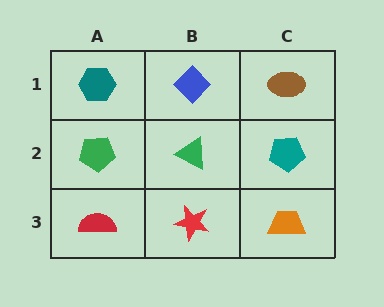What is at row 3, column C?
An orange trapezoid.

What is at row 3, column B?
A red star.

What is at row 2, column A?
A green pentagon.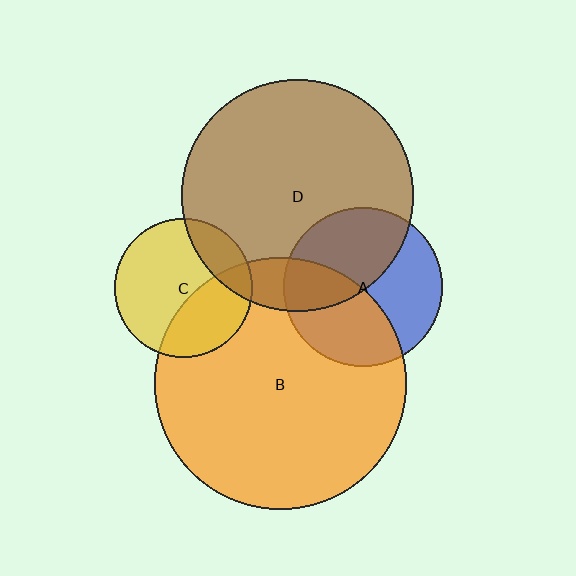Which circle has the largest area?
Circle B (orange).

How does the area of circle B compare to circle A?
Approximately 2.5 times.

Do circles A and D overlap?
Yes.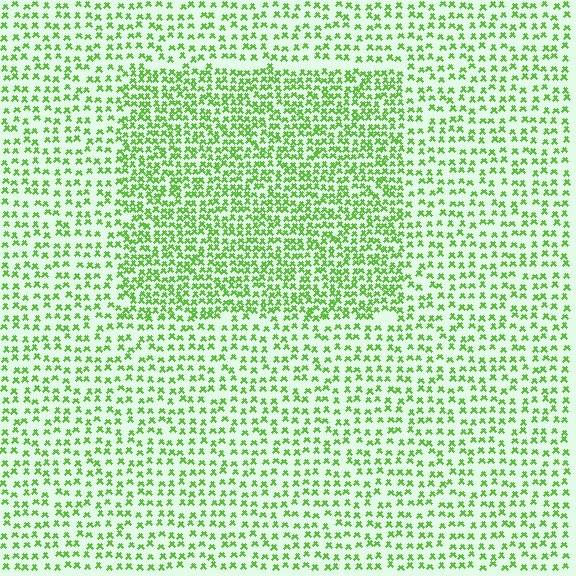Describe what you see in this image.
The image contains small lime elements arranged at two different densities. A rectangle-shaped region is visible where the elements are more densely packed than the surrounding area.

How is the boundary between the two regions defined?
The boundary is defined by a change in element density (approximately 1.9x ratio). All elements are the same color, size, and shape.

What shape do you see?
I see a rectangle.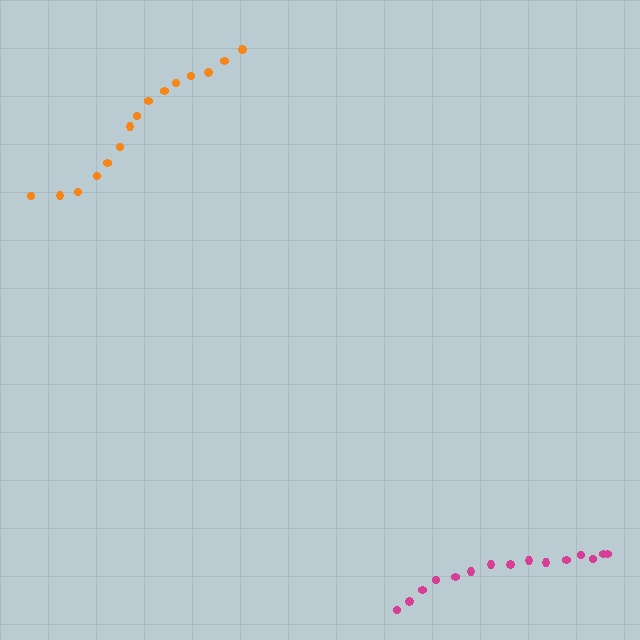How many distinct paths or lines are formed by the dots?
There are 2 distinct paths.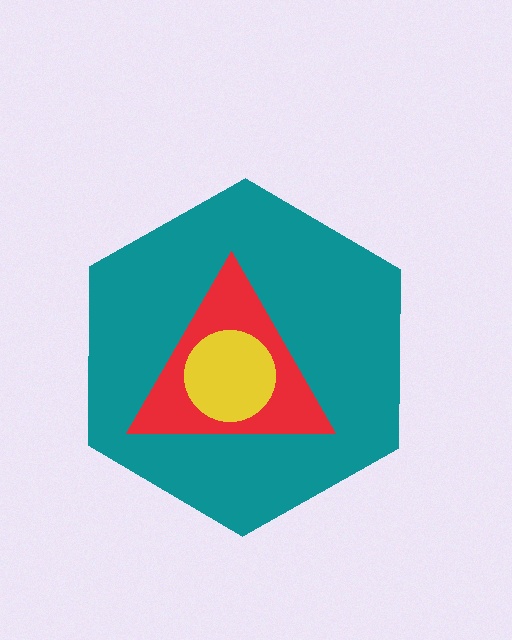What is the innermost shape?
The yellow circle.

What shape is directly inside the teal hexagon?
The red triangle.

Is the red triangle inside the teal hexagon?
Yes.